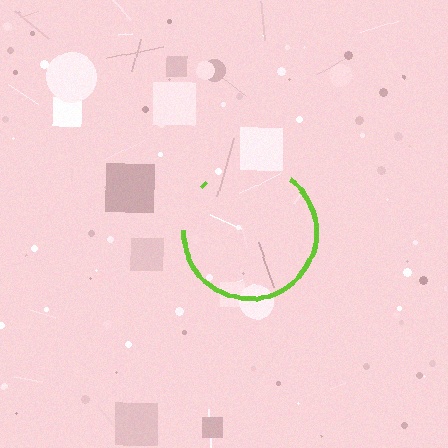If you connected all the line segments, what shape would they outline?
They would outline a circle.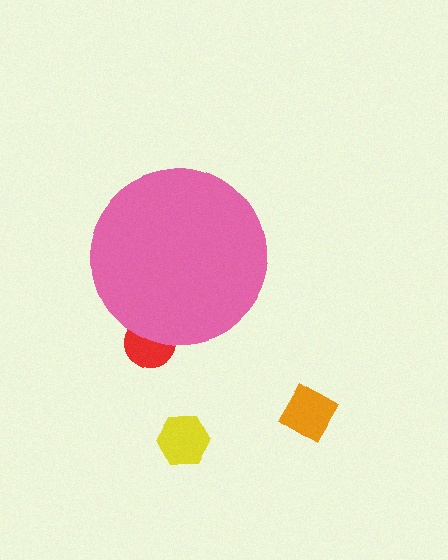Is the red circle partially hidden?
Yes, the red circle is partially hidden behind the pink circle.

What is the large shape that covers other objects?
A pink circle.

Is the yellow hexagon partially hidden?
No, the yellow hexagon is fully visible.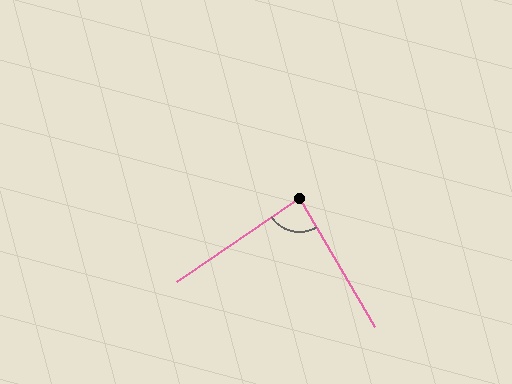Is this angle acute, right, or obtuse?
It is approximately a right angle.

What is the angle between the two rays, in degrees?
Approximately 86 degrees.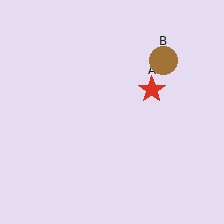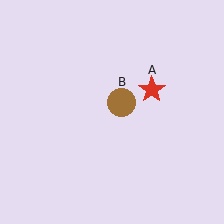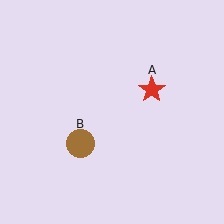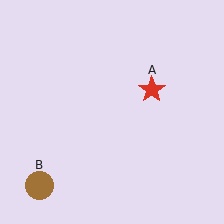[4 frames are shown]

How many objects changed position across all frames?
1 object changed position: brown circle (object B).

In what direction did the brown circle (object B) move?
The brown circle (object B) moved down and to the left.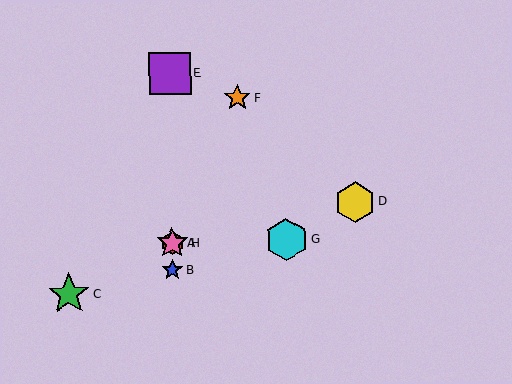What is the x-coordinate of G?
Object G is at x≈287.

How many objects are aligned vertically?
4 objects (A, B, E, H) are aligned vertically.